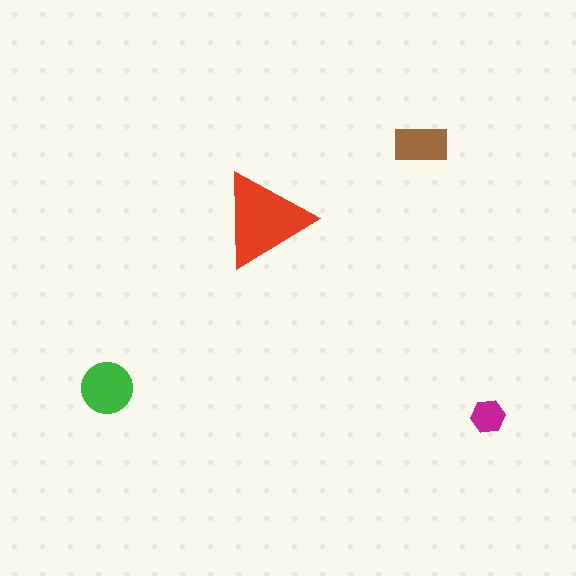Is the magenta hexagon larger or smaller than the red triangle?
Smaller.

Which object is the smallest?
The magenta hexagon.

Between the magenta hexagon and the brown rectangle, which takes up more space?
The brown rectangle.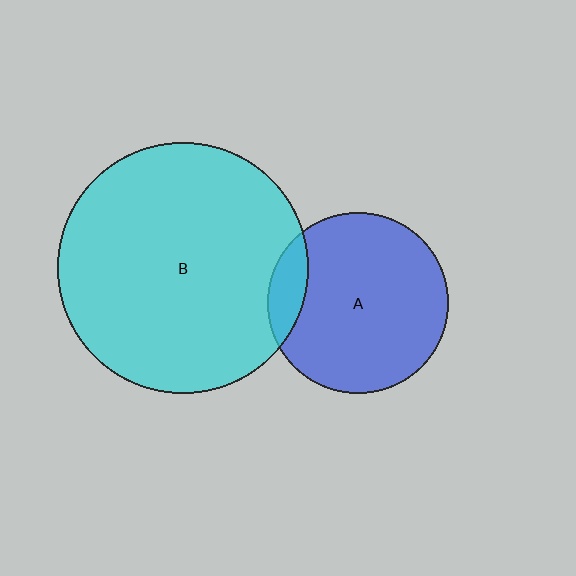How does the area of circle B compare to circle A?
Approximately 1.9 times.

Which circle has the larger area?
Circle B (cyan).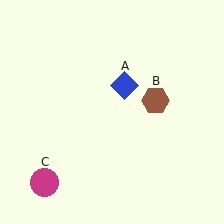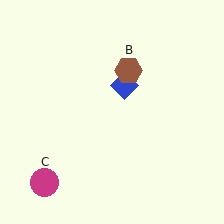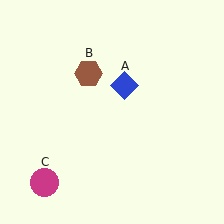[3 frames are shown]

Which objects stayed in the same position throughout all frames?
Blue diamond (object A) and magenta circle (object C) remained stationary.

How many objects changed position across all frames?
1 object changed position: brown hexagon (object B).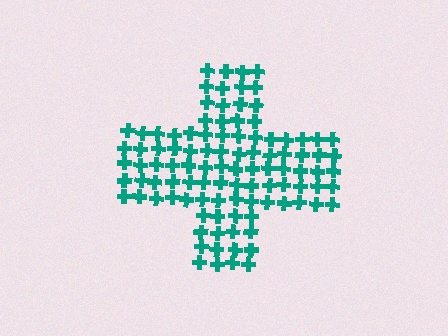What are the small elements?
The small elements are crosses.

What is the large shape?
The large shape is a cross.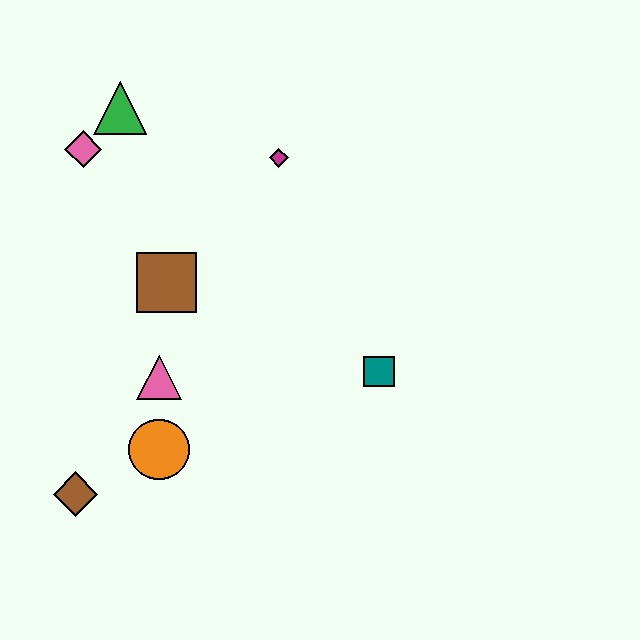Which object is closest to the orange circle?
The pink triangle is closest to the orange circle.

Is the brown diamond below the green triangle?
Yes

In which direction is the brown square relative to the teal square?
The brown square is to the left of the teal square.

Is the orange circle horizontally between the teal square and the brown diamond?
Yes